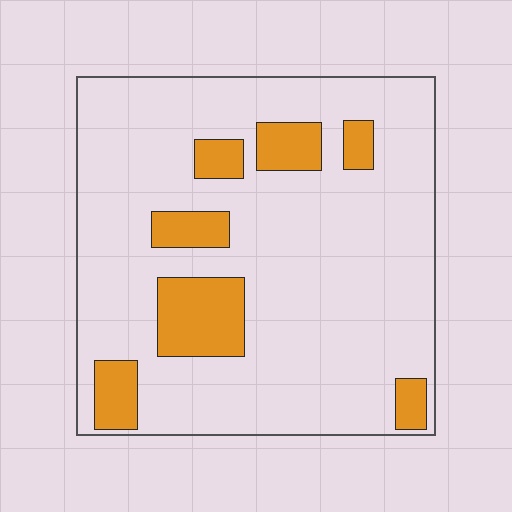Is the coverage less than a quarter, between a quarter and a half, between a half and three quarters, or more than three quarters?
Less than a quarter.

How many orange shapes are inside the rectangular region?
7.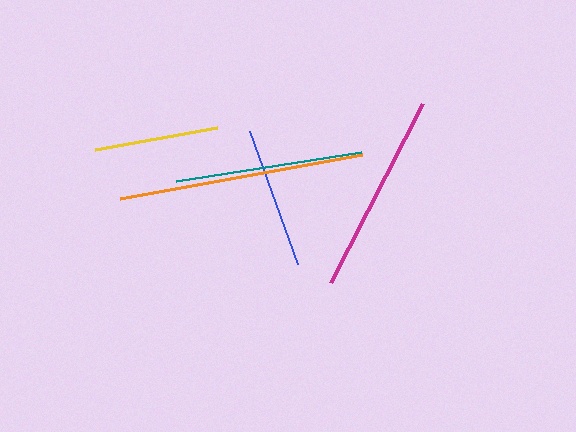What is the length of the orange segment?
The orange segment is approximately 246 pixels long.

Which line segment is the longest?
The orange line is the longest at approximately 246 pixels.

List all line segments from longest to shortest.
From longest to shortest: orange, magenta, teal, blue, yellow.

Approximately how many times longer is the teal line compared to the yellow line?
The teal line is approximately 1.5 times the length of the yellow line.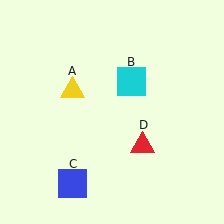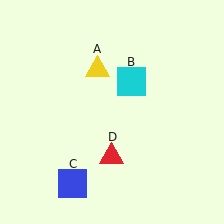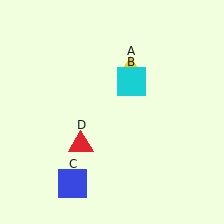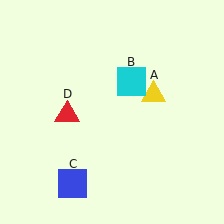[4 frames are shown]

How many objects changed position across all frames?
2 objects changed position: yellow triangle (object A), red triangle (object D).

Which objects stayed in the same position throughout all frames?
Cyan square (object B) and blue square (object C) remained stationary.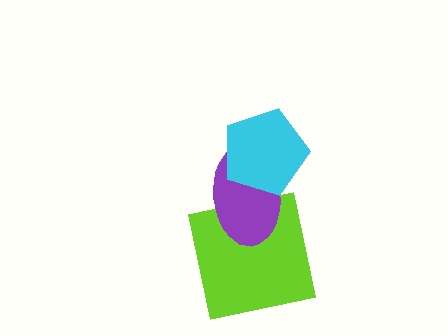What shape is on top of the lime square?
The purple ellipse is on top of the lime square.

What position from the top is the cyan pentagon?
The cyan pentagon is 1st from the top.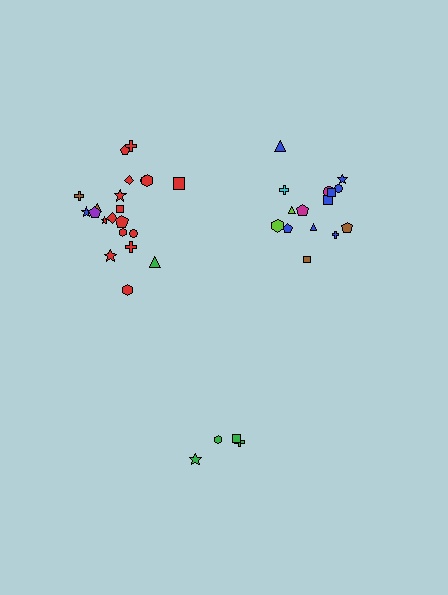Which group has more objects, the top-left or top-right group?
The top-left group.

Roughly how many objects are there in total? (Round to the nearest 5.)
Roughly 40 objects in total.